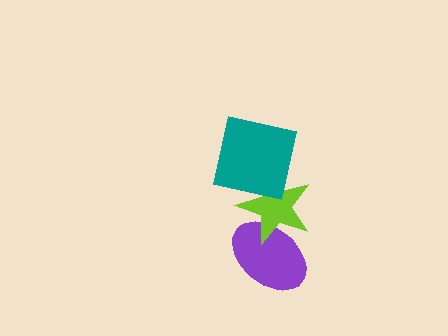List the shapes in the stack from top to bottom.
From top to bottom: the teal square, the lime star, the purple ellipse.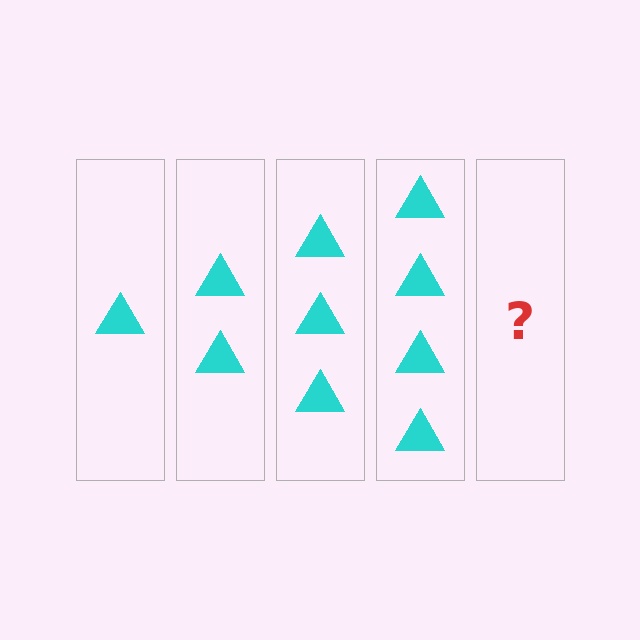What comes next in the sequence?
The next element should be 5 triangles.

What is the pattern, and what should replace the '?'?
The pattern is that each step adds one more triangle. The '?' should be 5 triangles.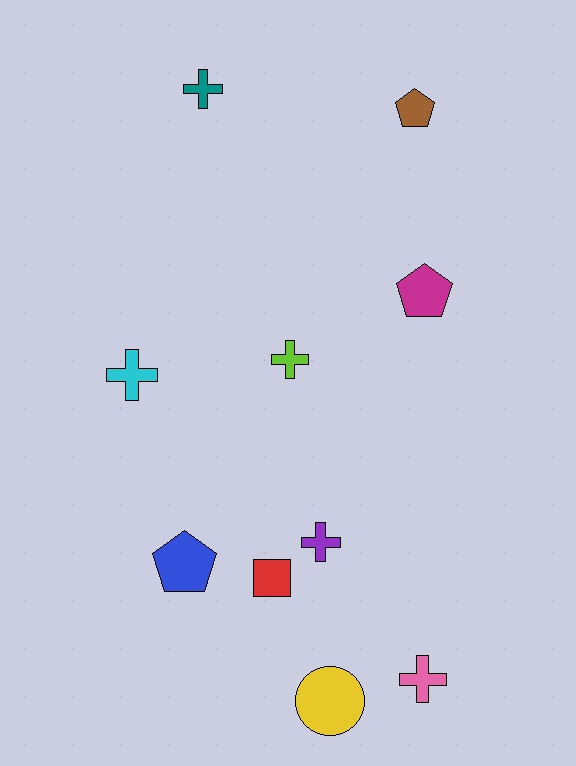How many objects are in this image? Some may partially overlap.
There are 10 objects.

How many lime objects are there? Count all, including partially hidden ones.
There is 1 lime object.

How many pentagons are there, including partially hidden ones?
There are 3 pentagons.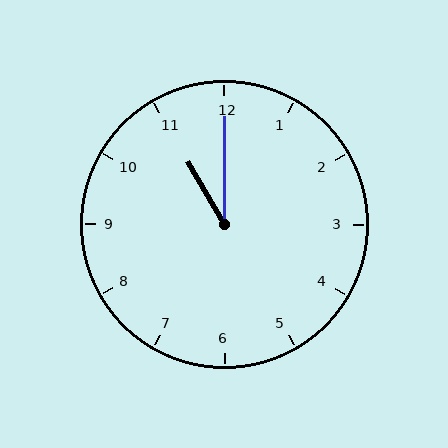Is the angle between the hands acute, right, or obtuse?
It is acute.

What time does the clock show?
11:00.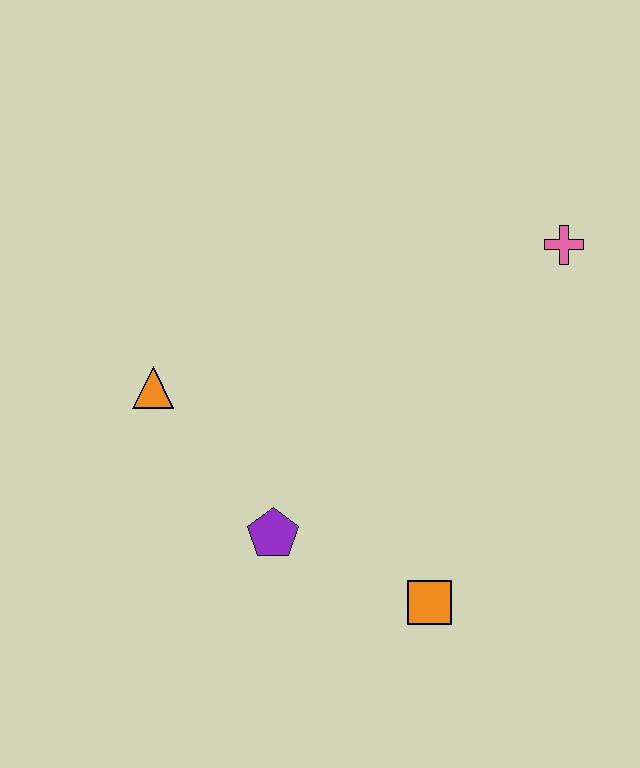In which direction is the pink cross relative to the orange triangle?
The pink cross is to the right of the orange triangle.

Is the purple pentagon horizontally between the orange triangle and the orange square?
Yes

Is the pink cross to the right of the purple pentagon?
Yes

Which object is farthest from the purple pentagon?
The pink cross is farthest from the purple pentagon.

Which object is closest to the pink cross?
The orange square is closest to the pink cross.